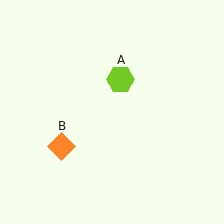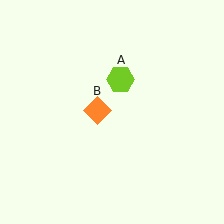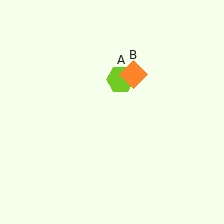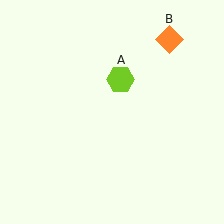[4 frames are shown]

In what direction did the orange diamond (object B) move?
The orange diamond (object B) moved up and to the right.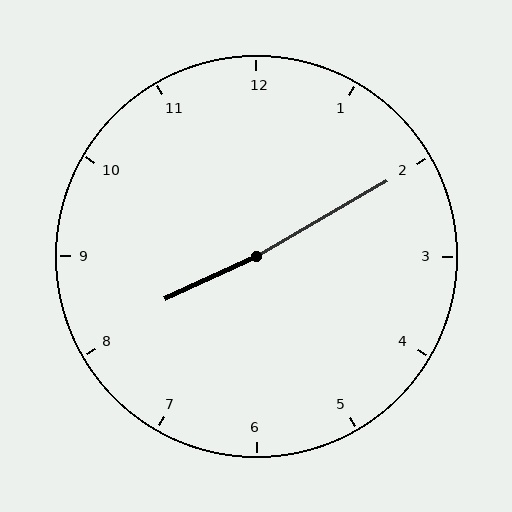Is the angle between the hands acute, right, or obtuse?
It is obtuse.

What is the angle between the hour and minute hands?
Approximately 175 degrees.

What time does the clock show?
8:10.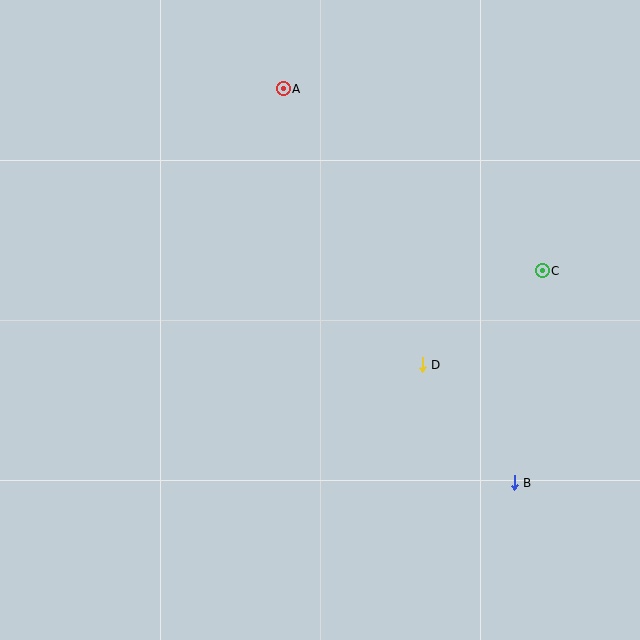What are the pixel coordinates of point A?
Point A is at (283, 89).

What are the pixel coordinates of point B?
Point B is at (514, 483).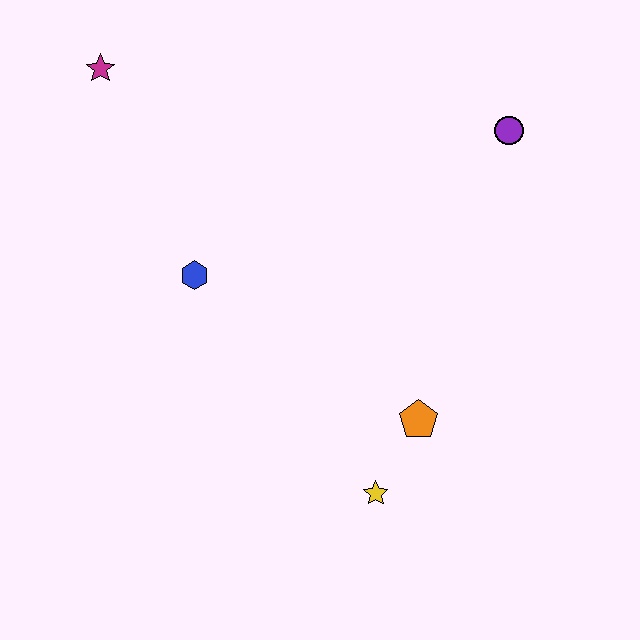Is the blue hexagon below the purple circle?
Yes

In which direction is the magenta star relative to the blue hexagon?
The magenta star is above the blue hexagon.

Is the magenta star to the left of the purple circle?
Yes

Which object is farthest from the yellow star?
The magenta star is farthest from the yellow star.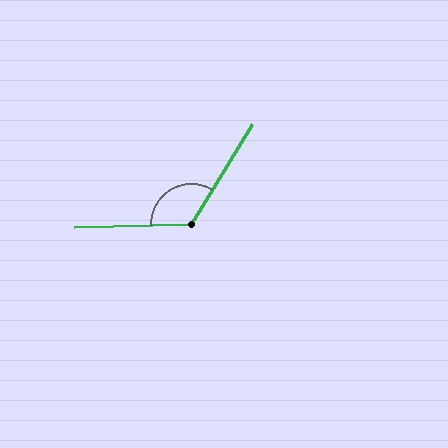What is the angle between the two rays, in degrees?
Approximately 122 degrees.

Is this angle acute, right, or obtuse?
It is obtuse.